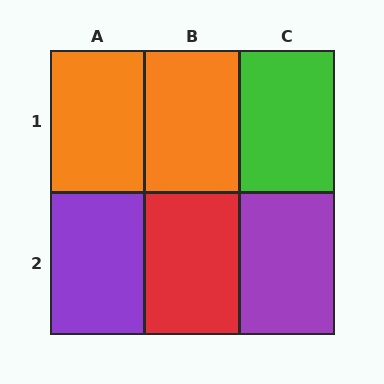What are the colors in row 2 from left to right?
Purple, red, purple.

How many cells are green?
1 cell is green.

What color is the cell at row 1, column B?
Orange.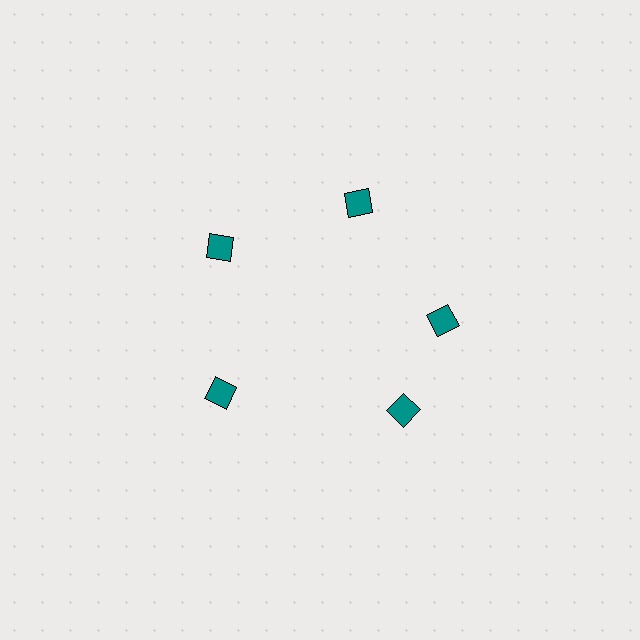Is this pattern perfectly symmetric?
No. The 5 teal diamonds are arranged in a ring, but one element near the 5 o'clock position is rotated out of alignment along the ring, breaking the 5-fold rotational symmetry.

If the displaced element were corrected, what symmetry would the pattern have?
It would have 5-fold rotational symmetry — the pattern would map onto itself every 72 degrees.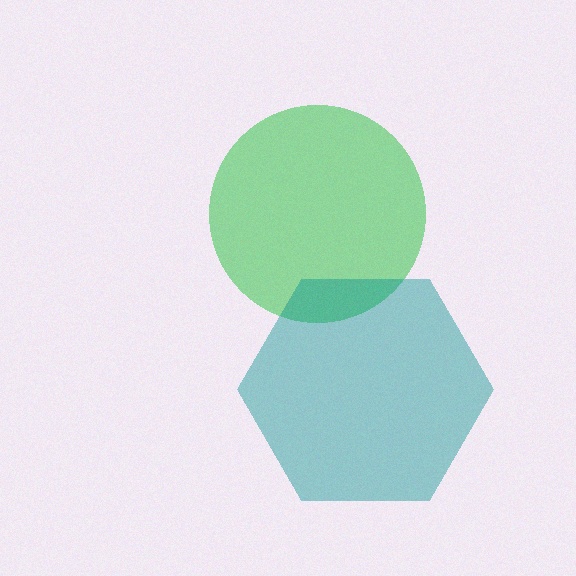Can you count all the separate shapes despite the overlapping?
Yes, there are 2 separate shapes.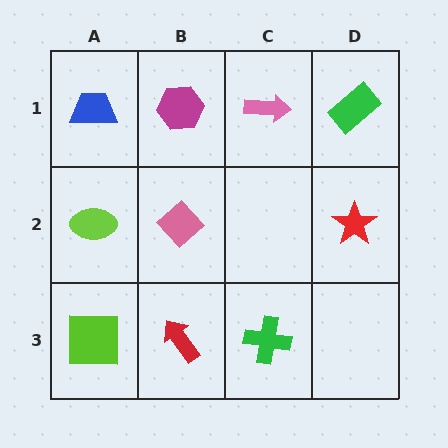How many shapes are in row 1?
4 shapes.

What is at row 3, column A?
A lime square.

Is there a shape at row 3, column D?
No, that cell is empty.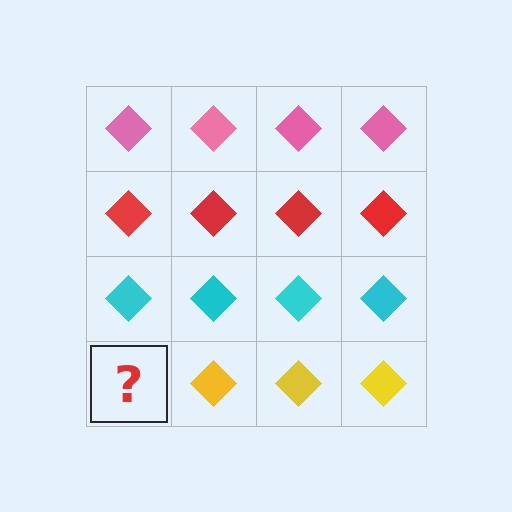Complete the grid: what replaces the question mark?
The question mark should be replaced with a yellow diamond.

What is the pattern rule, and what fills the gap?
The rule is that each row has a consistent color. The gap should be filled with a yellow diamond.